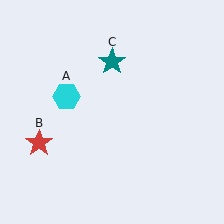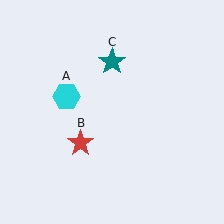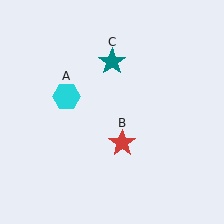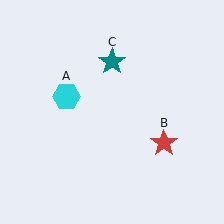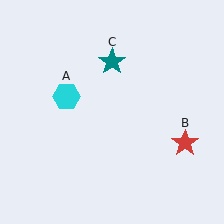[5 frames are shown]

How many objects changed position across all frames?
1 object changed position: red star (object B).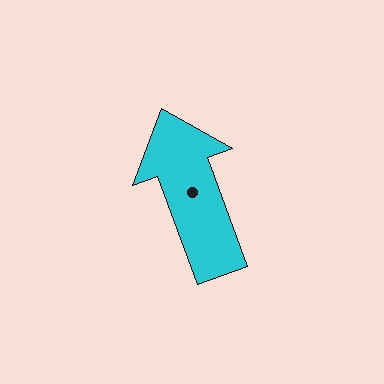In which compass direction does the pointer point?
North.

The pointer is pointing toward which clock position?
Roughly 11 o'clock.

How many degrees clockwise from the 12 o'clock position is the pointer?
Approximately 340 degrees.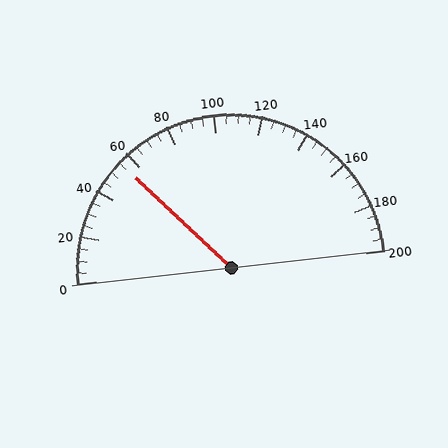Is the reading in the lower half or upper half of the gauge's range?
The reading is in the lower half of the range (0 to 200).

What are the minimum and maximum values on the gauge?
The gauge ranges from 0 to 200.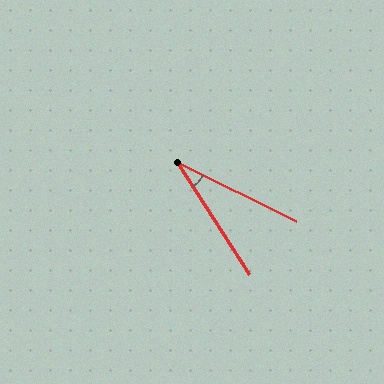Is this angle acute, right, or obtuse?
It is acute.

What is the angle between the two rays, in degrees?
Approximately 31 degrees.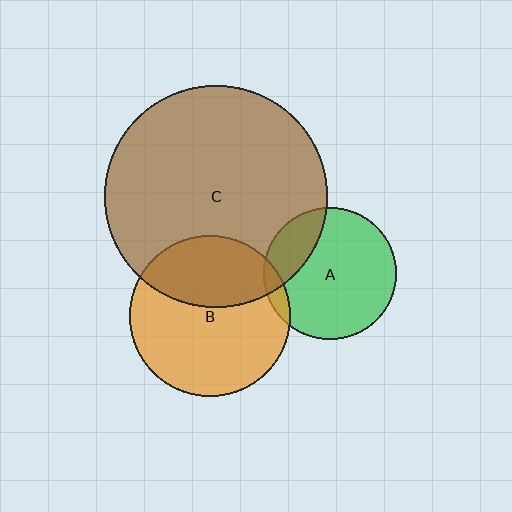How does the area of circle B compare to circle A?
Approximately 1.5 times.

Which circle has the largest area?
Circle C (brown).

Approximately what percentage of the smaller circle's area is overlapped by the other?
Approximately 20%.